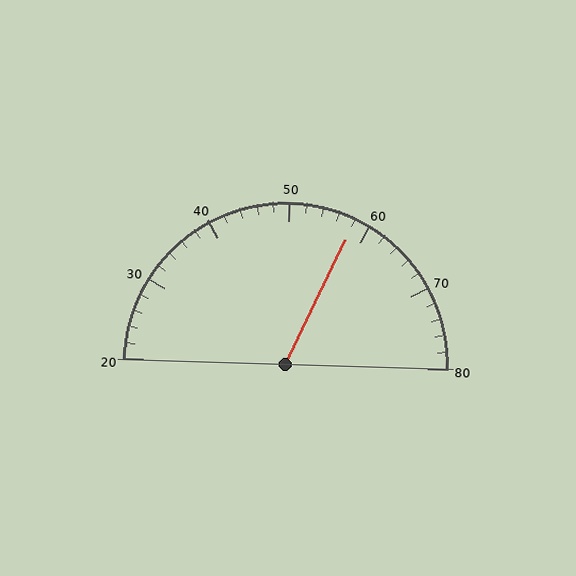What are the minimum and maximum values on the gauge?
The gauge ranges from 20 to 80.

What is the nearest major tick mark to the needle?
The nearest major tick mark is 60.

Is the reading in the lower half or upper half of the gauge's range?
The reading is in the upper half of the range (20 to 80).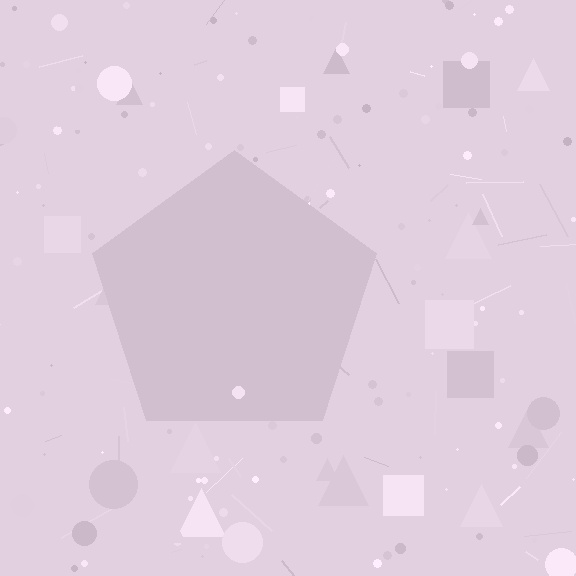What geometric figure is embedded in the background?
A pentagon is embedded in the background.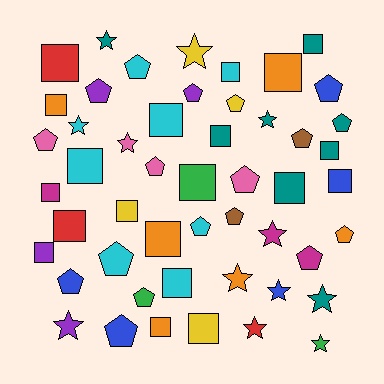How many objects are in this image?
There are 50 objects.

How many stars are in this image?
There are 12 stars.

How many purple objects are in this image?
There are 4 purple objects.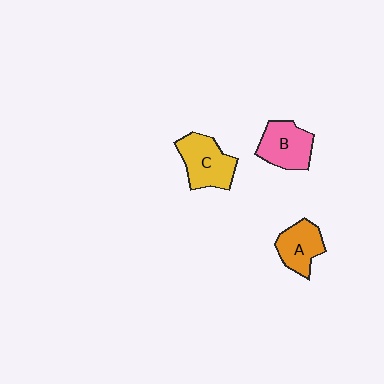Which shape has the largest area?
Shape C (yellow).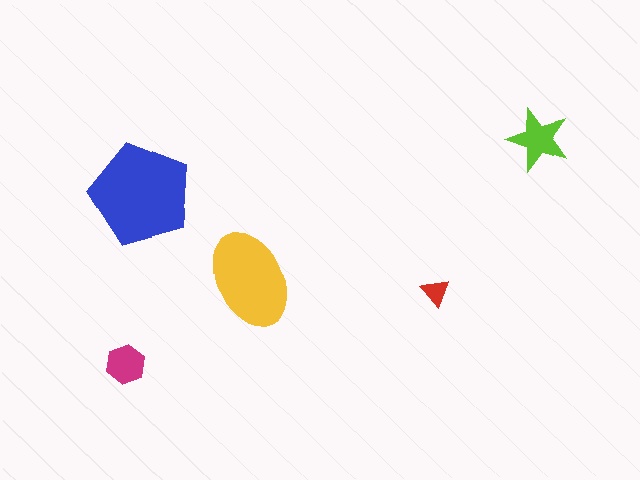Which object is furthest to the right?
The lime star is rightmost.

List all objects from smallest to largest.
The red triangle, the magenta hexagon, the lime star, the yellow ellipse, the blue pentagon.